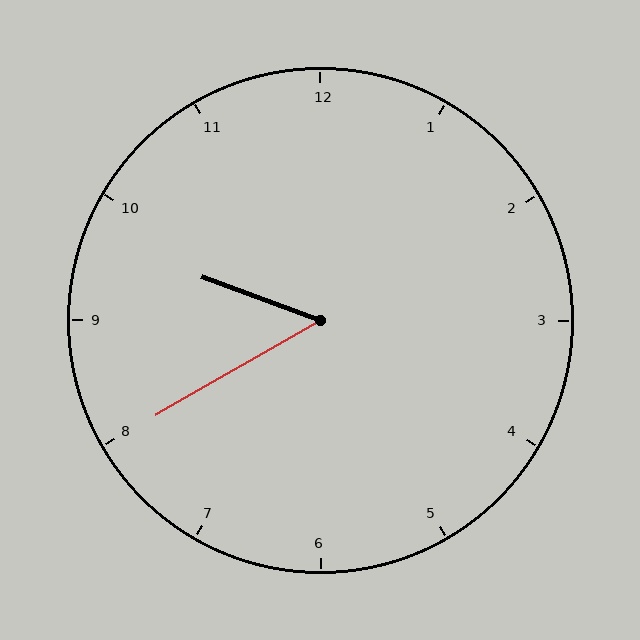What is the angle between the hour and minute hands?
Approximately 50 degrees.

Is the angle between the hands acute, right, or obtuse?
It is acute.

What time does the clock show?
9:40.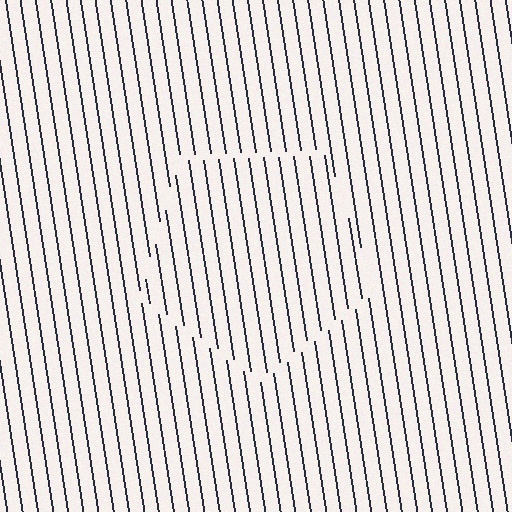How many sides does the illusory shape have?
5 sides — the line-ends trace a pentagon.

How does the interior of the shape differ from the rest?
The interior of the shape contains the same grating, shifted by half a period — the contour is defined by the phase discontinuity where line-ends from the inner and outer gratings abut.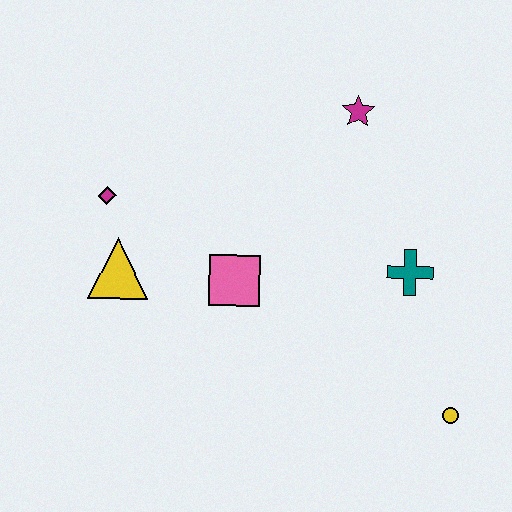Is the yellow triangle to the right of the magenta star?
No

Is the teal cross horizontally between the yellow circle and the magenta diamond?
Yes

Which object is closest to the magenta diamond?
The yellow triangle is closest to the magenta diamond.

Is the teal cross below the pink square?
No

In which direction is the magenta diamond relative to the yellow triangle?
The magenta diamond is above the yellow triangle.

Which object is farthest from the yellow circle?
The magenta diamond is farthest from the yellow circle.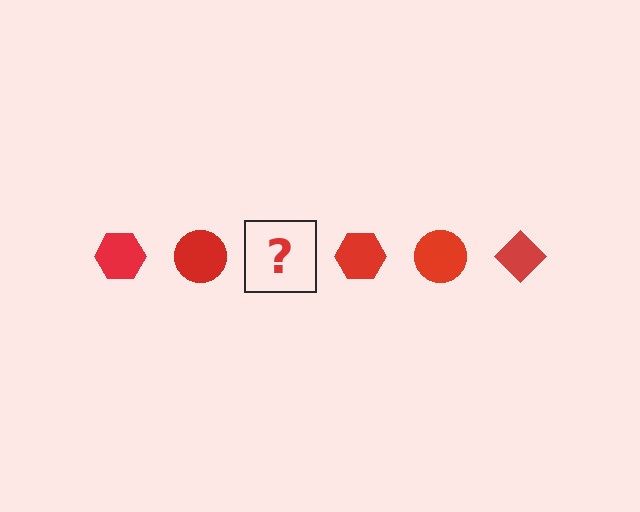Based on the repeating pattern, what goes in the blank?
The blank should be a red diamond.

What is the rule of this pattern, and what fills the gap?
The rule is that the pattern cycles through hexagon, circle, diamond shapes in red. The gap should be filled with a red diamond.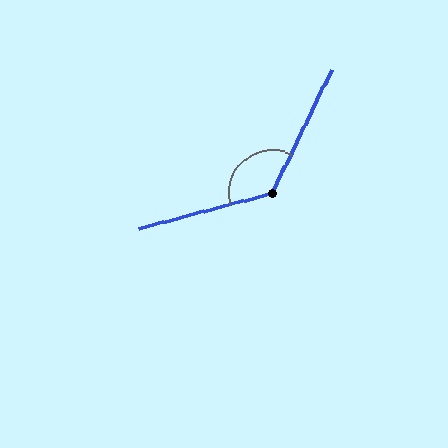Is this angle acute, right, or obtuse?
It is obtuse.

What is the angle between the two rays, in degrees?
Approximately 131 degrees.